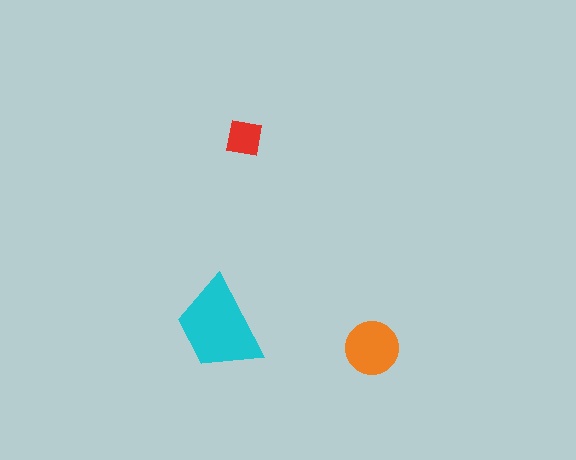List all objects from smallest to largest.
The red square, the orange circle, the cyan trapezoid.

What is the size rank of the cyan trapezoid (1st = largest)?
1st.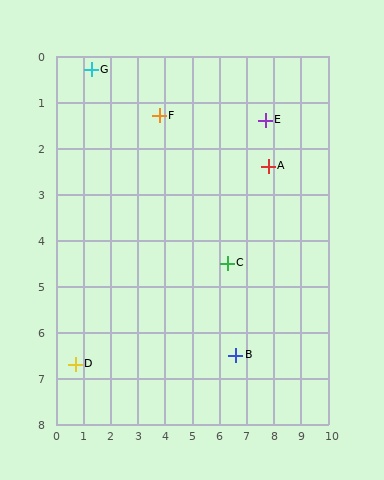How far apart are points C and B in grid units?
Points C and B are about 2.0 grid units apart.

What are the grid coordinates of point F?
Point F is at approximately (3.8, 1.3).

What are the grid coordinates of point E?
Point E is at approximately (7.7, 1.4).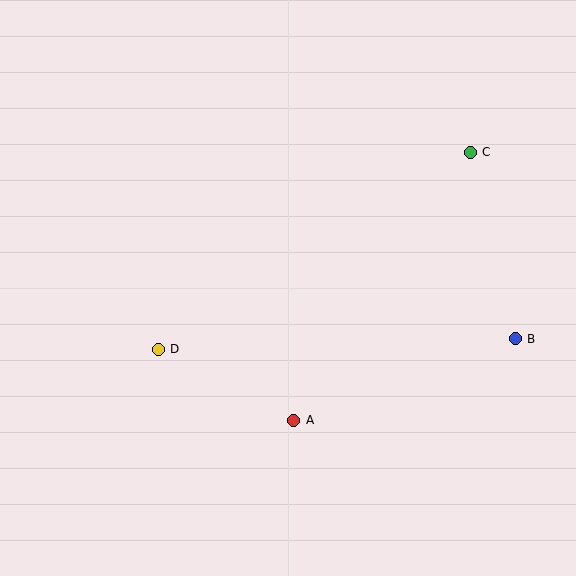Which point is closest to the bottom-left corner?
Point D is closest to the bottom-left corner.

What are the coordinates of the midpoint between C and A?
The midpoint between C and A is at (382, 286).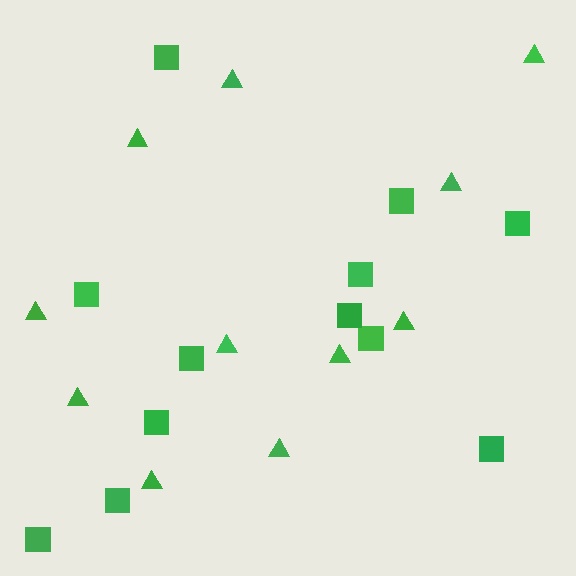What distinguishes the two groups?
There are 2 groups: one group of squares (12) and one group of triangles (11).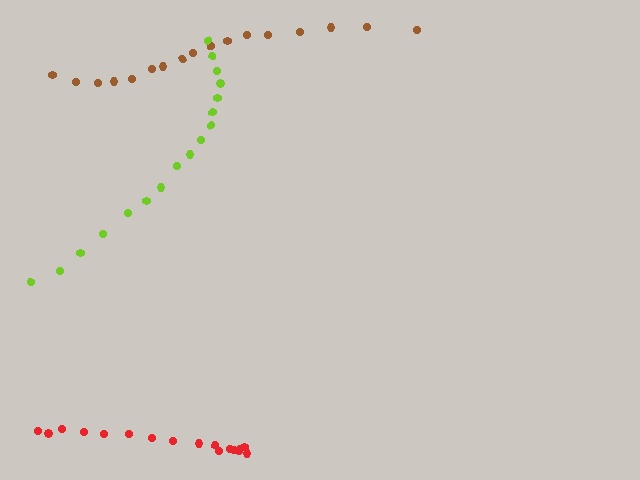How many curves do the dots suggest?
There are 3 distinct paths.